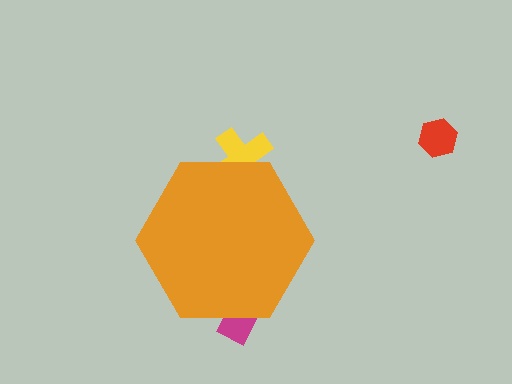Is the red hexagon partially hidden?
No, the red hexagon is fully visible.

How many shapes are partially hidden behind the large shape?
2 shapes are partially hidden.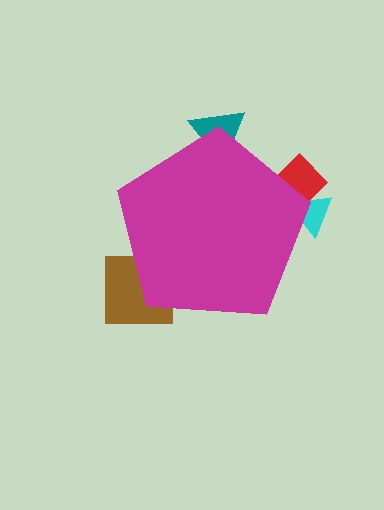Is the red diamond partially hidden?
Yes, the red diamond is partially hidden behind the magenta pentagon.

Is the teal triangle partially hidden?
Yes, the teal triangle is partially hidden behind the magenta pentagon.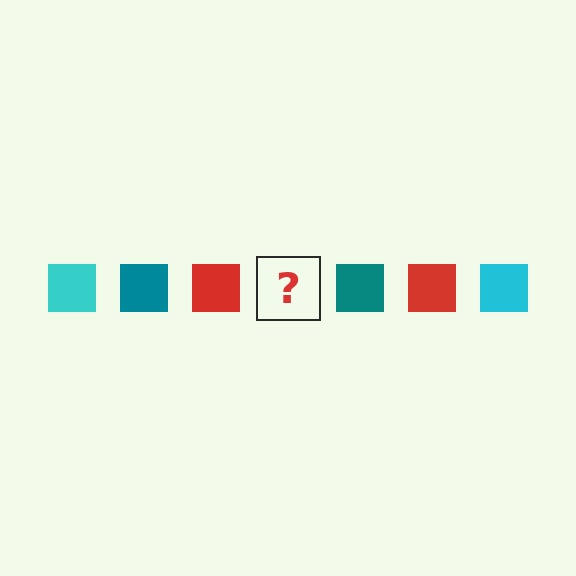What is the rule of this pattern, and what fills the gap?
The rule is that the pattern cycles through cyan, teal, red squares. The gap should be filled with a cyan square.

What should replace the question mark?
The question mark should be replaced with a cyan square.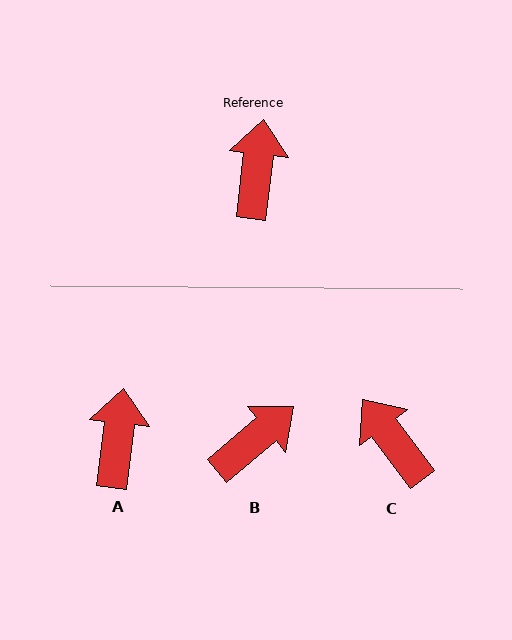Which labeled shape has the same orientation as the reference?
A.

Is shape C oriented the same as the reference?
No, it is off by about 44 degrees.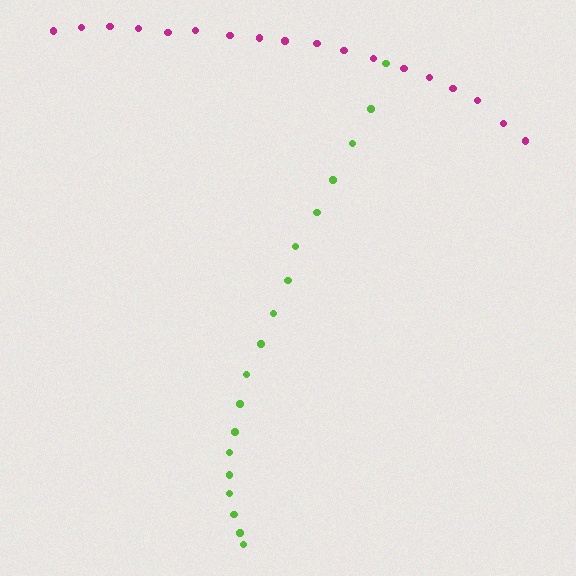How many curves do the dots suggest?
There are 2 distinct paths.